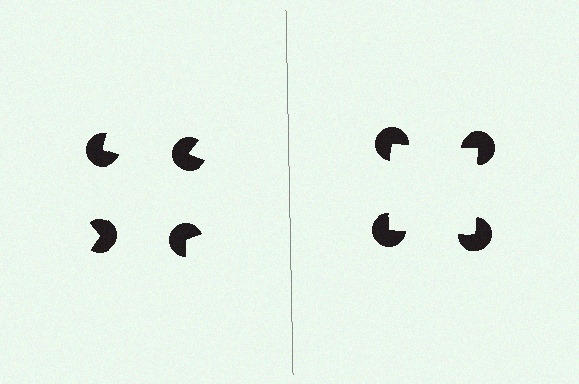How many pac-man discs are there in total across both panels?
8 — 4 on each side.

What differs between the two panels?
The pac-man discs are positioned identically on both sides; only the wedge orientations differ. On the right they align to a square; on the left they are misaligned.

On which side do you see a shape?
An illusory square appears on the right side. On the left side the wedge cuts are rotated, so no coherent shape forms.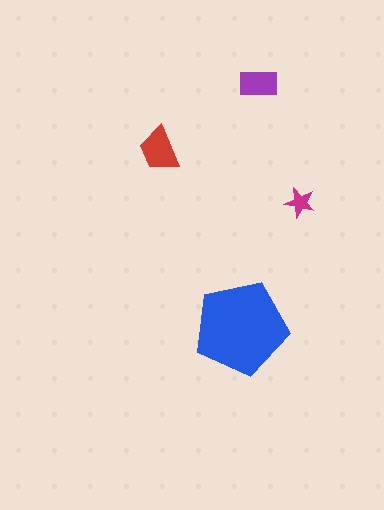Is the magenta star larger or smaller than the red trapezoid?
Smaller.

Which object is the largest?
The blue pentagon.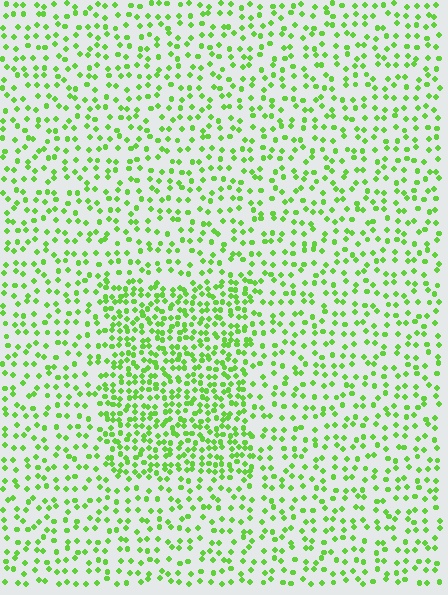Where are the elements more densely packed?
The elements are more densely packed inside the rectangle boundary.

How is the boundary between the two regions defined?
The boundary is defined by a change in element density (approximately 2.0x ratio). All elements are the same color, size, and shape.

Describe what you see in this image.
The image contains small lime elements arranged at two different densities. A rectangle-shaped region is visible where the elements are more densely packed than the surrounding area.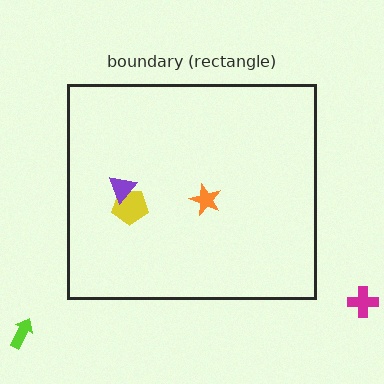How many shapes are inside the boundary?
3 inside, 2 outside.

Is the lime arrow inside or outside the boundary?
Outside.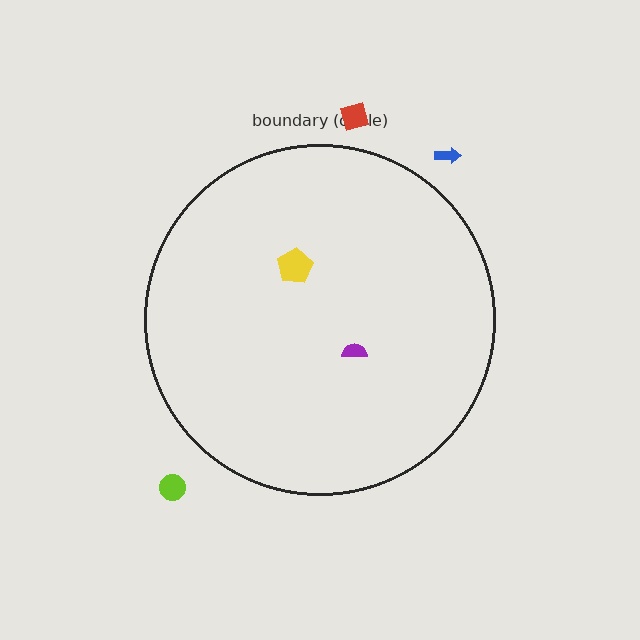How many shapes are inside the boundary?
2 inside, 3 outside.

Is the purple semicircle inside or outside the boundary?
Inside.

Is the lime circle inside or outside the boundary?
Outside.